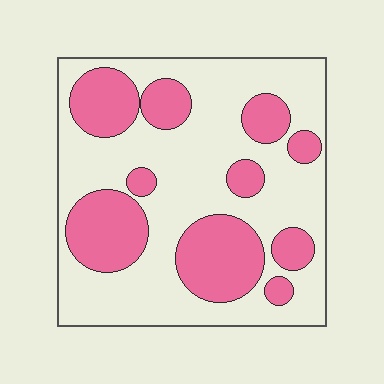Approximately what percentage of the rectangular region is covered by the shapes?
Approximately 35%.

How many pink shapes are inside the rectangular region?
10.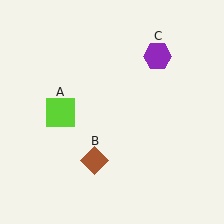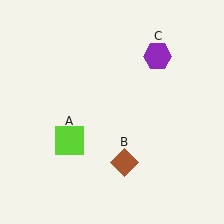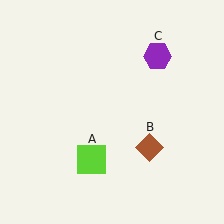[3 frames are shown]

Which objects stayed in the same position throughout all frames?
Purple hexagon (object C) remained stationary.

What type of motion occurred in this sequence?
The lime square (object A), brown diamond (object B) rotated counterclockwise around the center of the scene.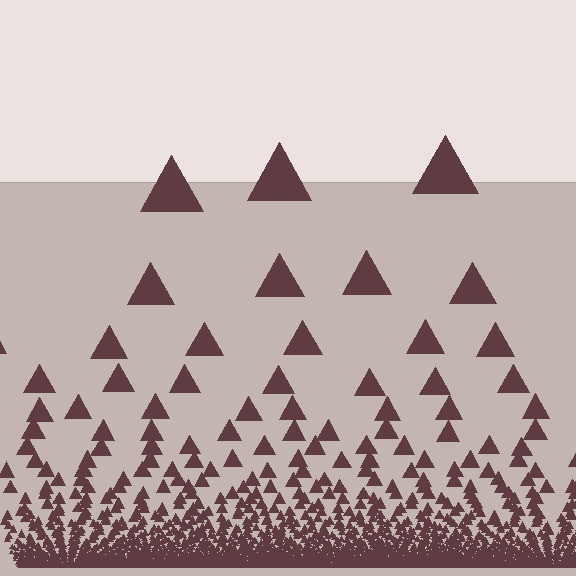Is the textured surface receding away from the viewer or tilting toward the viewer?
The surface appears to tilt toward the viewer. Texture elements get larger and sparser toward the top.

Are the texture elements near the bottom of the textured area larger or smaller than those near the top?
Smaller. The gradient is inverted — elements near the bottom are smaller and denser.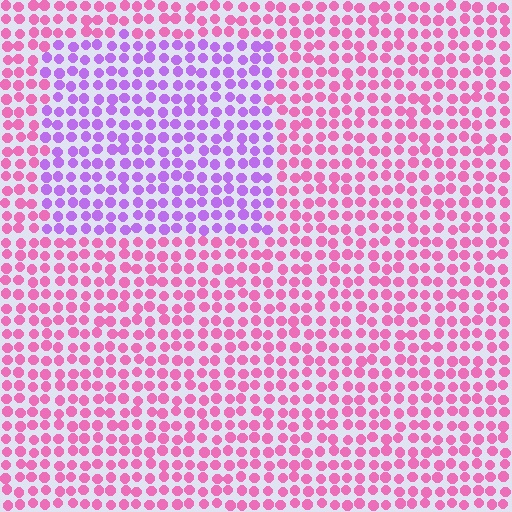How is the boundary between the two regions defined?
The boundary is defined purely by a slight shift in hue (about 47 degrees). Spacing, size, and orientation are identical on both sides.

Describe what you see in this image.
The image is filled with small pink elements in a uniform arrangement. A rectangle-shaped region is visible where the elements are tinted to a slightly different hue, forming a subtle color boundary.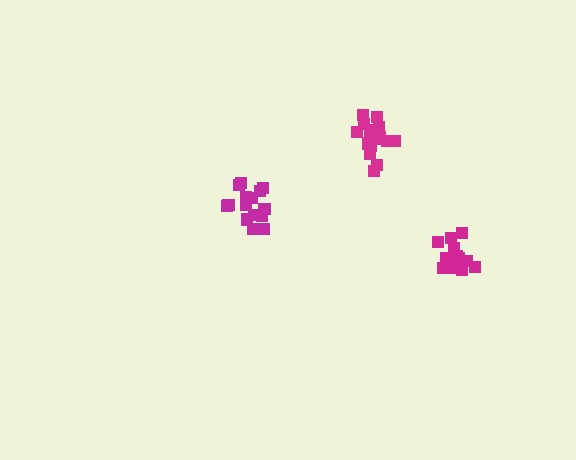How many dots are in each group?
Group 1: 15 dots, Group 2: 13 dots, Group 3: 18 dots (46 total).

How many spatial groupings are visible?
There are 3 spatial groupings.